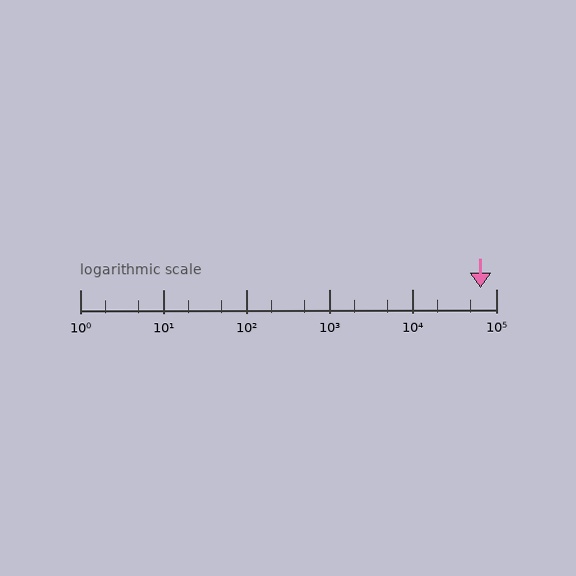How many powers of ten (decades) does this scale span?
The scale spans 5 decades, from 1 to 100000.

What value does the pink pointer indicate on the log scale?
The pointer indicates approximately 66000.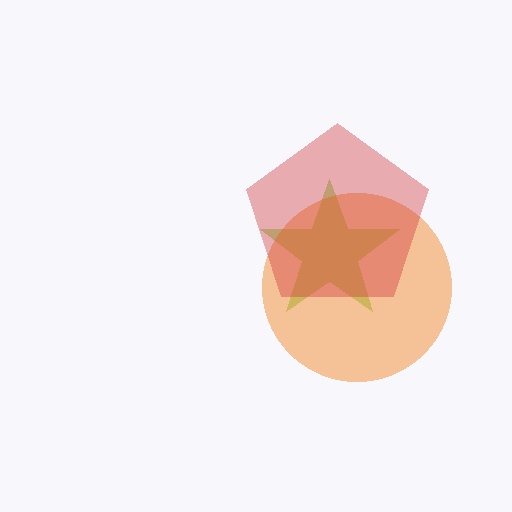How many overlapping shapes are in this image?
There are 3 overlapping shapes in the image.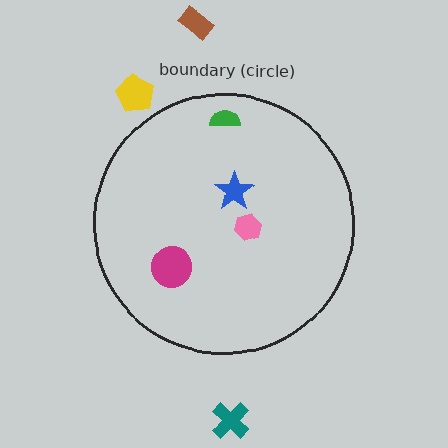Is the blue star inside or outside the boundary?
Inside.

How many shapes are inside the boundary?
4 inside, 3 outside.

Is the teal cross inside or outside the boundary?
Outside.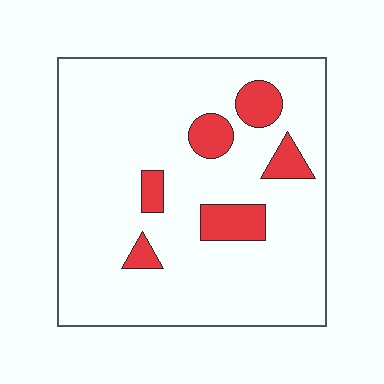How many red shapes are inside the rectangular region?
6.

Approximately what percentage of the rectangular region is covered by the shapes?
Approximately 10%.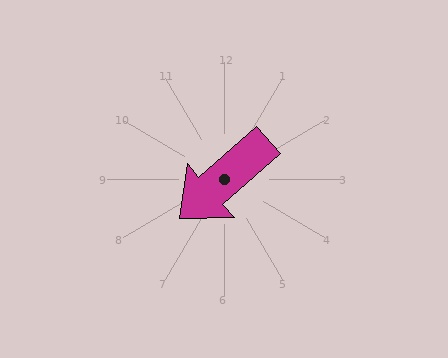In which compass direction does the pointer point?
Southwest.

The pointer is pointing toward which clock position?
Roughly 8 o'clock.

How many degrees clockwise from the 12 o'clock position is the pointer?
Approximately 229 degrees.